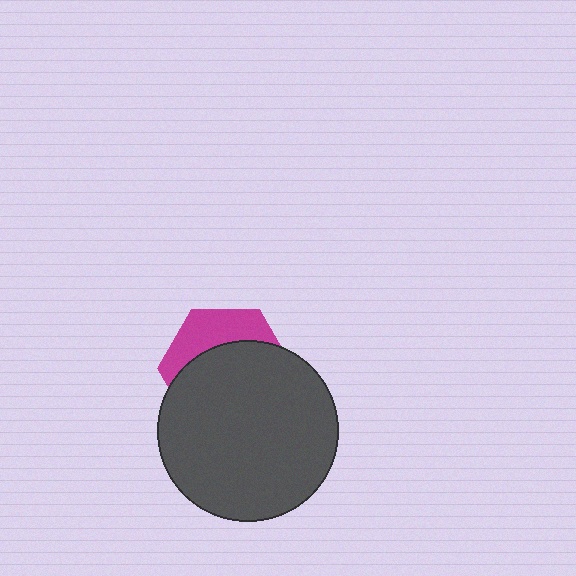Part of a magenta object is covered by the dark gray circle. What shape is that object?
It is a hexagon.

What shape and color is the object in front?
The object in front is a dark gray circle.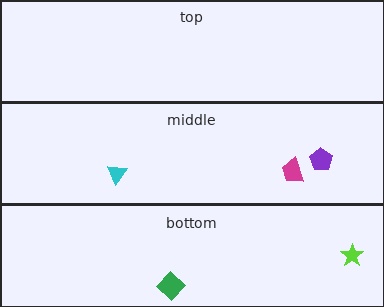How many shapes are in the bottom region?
2.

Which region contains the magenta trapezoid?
The middle region.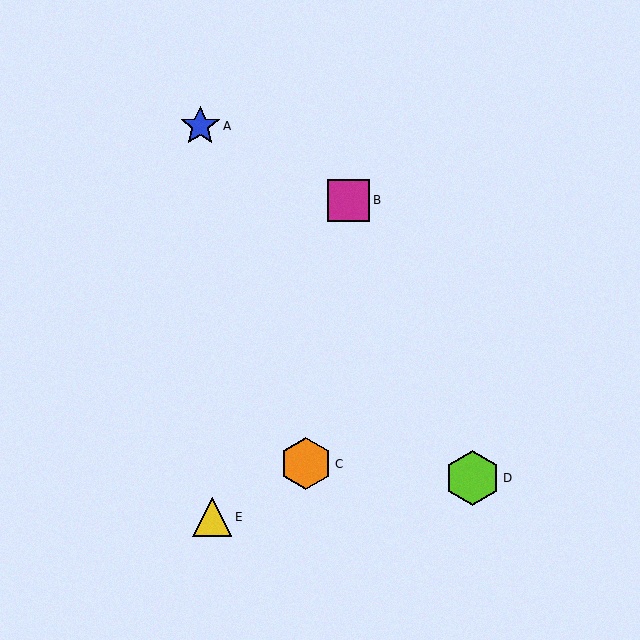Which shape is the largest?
The lime hexagon (labeled D) is the largest.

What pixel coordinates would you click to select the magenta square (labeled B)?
Click at (349, 200) to select the magenta square B.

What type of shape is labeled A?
Shape A is a blue star.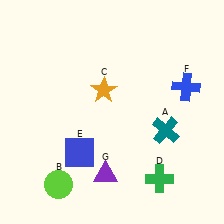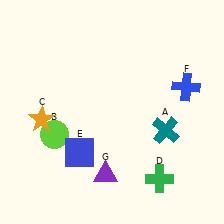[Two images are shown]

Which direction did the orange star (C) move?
The orange star (C) moved left.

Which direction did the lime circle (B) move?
The lime circle (B) moved up.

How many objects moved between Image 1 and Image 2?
2 objects moved between the two images.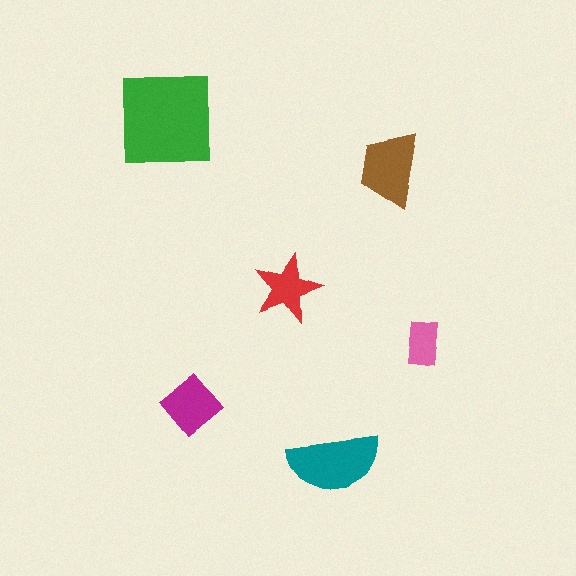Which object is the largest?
The green square.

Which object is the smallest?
The pink rectangle.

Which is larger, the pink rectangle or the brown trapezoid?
The brown trapezoid.